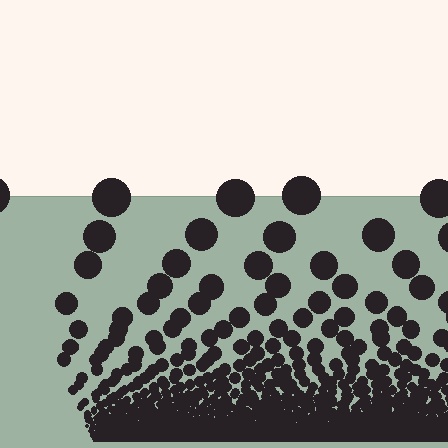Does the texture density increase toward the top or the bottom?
Density increases toward the bottom.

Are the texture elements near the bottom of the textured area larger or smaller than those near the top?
Smaller. The gradient is inverted — elements near the bottom are smaller and denser.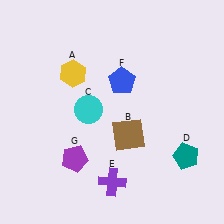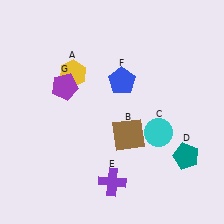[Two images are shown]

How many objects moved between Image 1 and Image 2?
2 objects moved between the two images.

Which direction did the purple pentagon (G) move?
The purple pentagon (G) moved up.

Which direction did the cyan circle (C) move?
The cyan circle (C) moved right.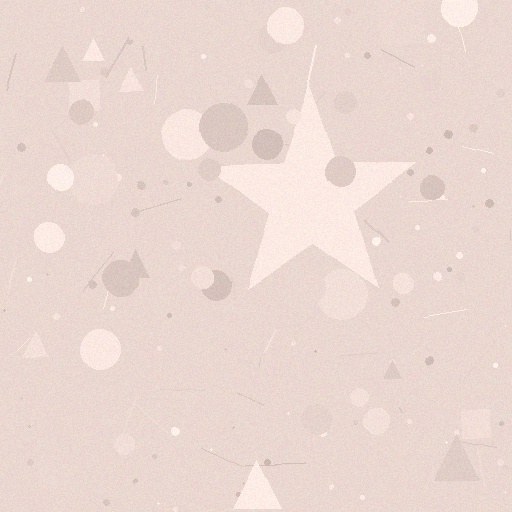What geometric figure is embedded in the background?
A star is embedded in the background.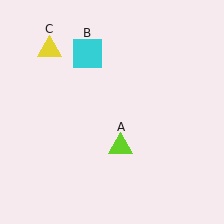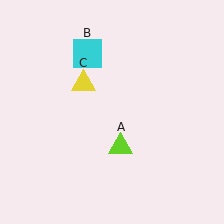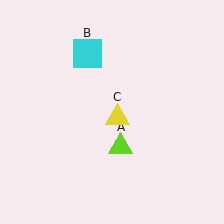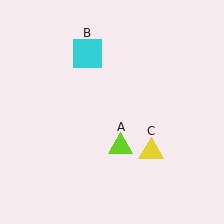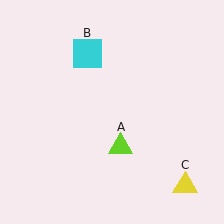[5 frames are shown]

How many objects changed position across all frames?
1 object changed position: yellow triangle (object C).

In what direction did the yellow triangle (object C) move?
The yellow triangle (object C) moved down and to the right.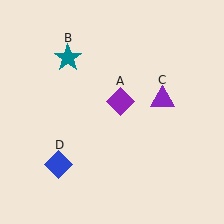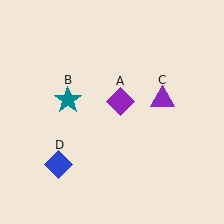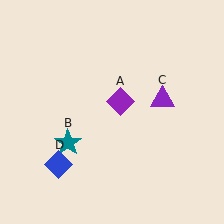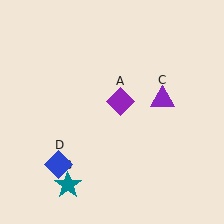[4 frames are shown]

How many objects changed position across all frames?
1 object changed position: teal star (object B).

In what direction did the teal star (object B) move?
The teal star (object B) moved down.